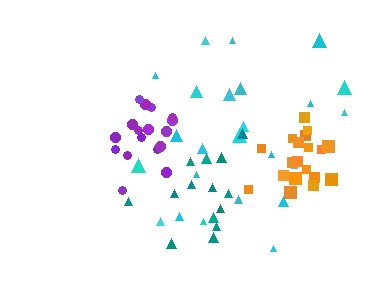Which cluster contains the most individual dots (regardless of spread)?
Cyan (24).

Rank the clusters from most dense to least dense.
purple, orange, teal, cyan.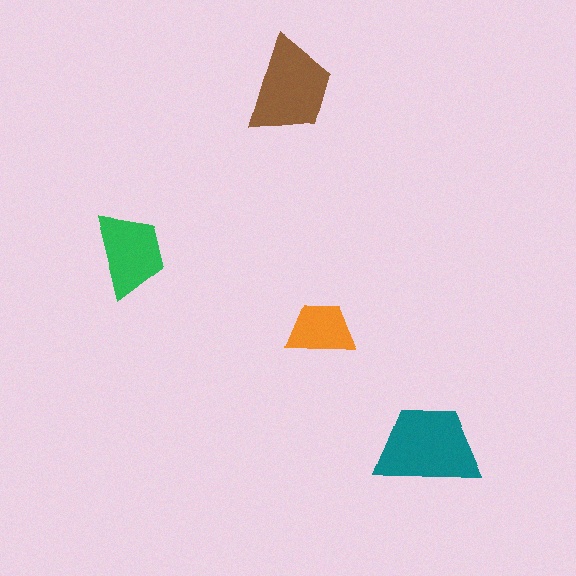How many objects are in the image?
There are 4 objects in the image.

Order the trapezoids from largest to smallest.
the teal one, the brown one, the green one, the orange one.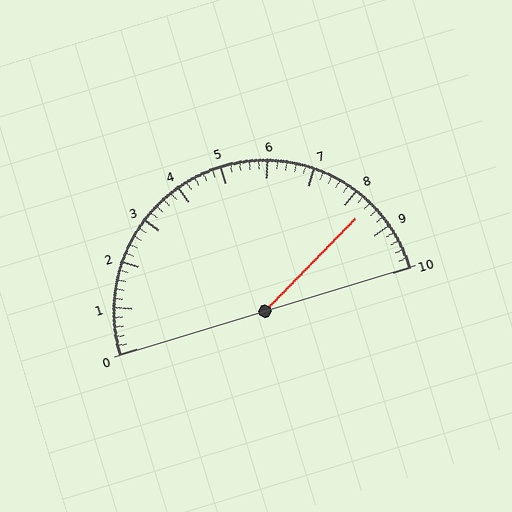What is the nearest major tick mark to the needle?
The nearest major tick mark is 8.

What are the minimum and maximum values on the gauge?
The gauge ranges from 0 to 10.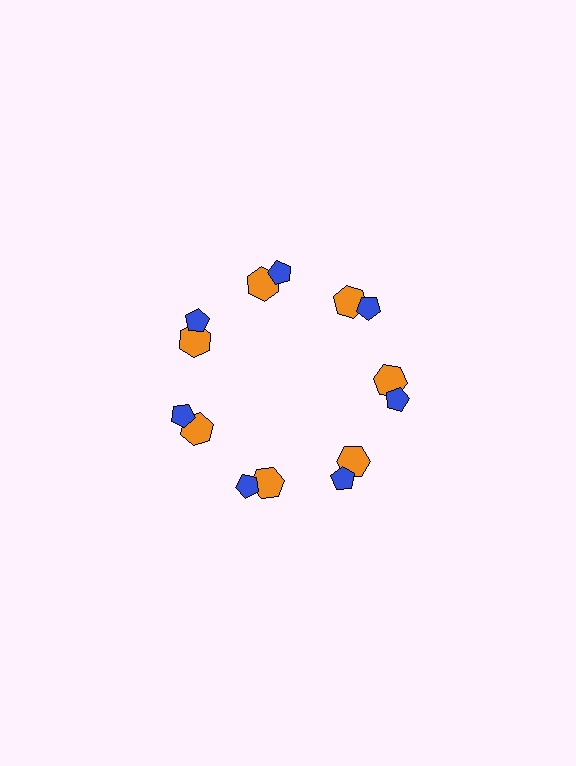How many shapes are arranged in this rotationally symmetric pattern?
There are 14 shapes, arranged in 7 groups of 2.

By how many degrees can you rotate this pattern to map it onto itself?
The pattern maps onto itself every 51 degrees of rotation.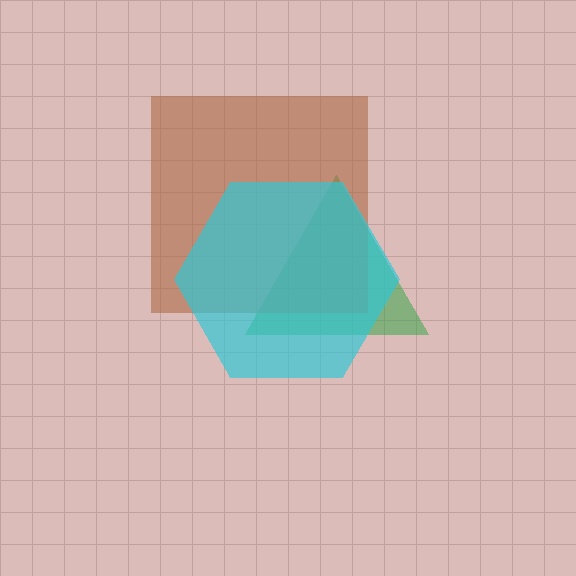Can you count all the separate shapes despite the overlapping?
Yes, there are 3 separate shapes.